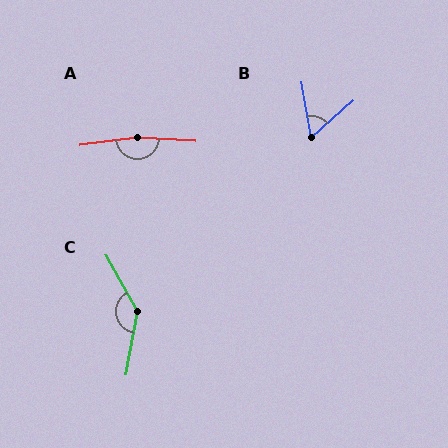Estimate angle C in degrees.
Approximately 141 degrees.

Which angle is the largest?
A, at approximately 168 degrees.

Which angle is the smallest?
B, at approximately 59 degrees.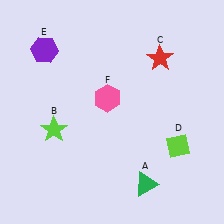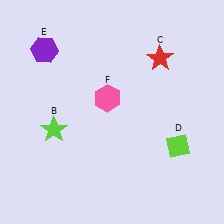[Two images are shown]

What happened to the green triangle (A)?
The green triangle (A) was removed in Image 2. It was in the bottom-right area of Image 1.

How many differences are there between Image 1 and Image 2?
There is 1 difference between the two images.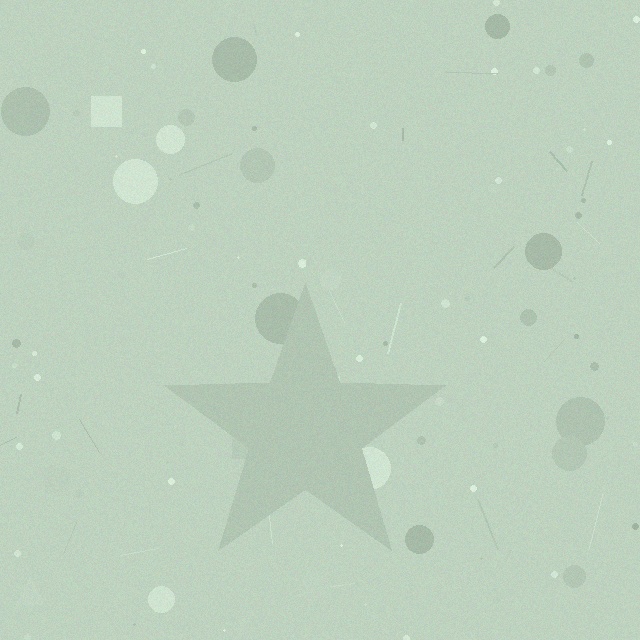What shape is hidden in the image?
A star is hidden in the image.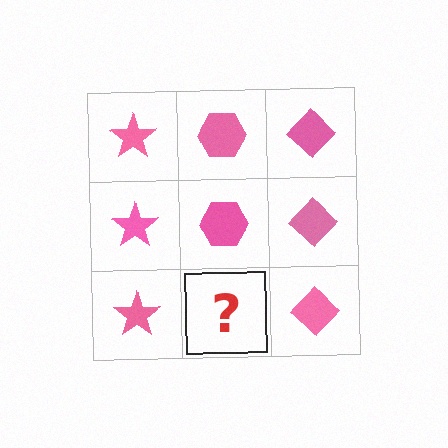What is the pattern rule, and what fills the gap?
The rule is that each column has a consistent shape. The gap should be filled with a pink hexagon.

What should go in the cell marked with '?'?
The missing cell should contain a pink hexagon.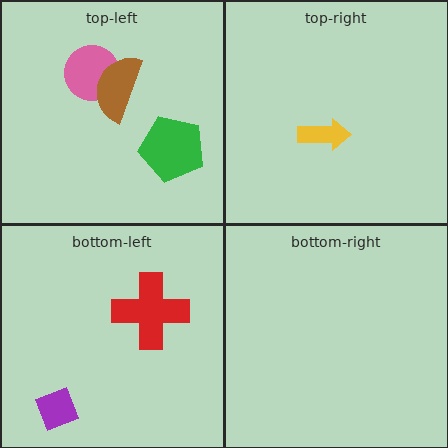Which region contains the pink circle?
The top-left region.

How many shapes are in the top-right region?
1.